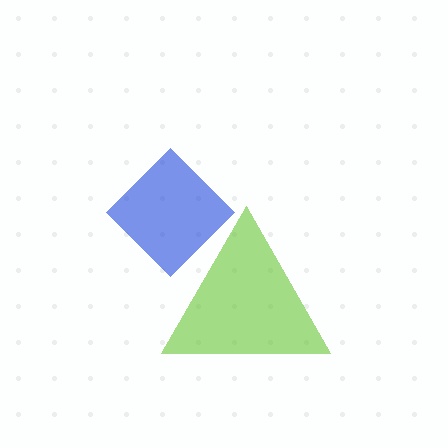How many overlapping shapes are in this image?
There are 2 overlapping shapes in the image.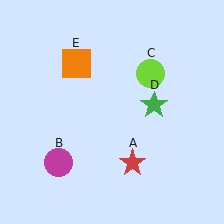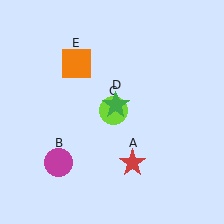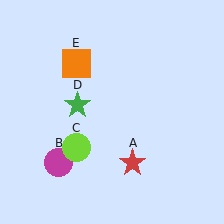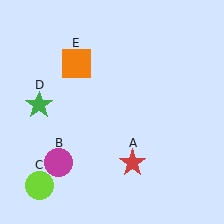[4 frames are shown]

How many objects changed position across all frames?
2 objects changed position: lime circle (object C), green star (object D).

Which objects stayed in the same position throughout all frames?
Red star (object A) and magenta circle (object B) and orange square (object E) remained stationary.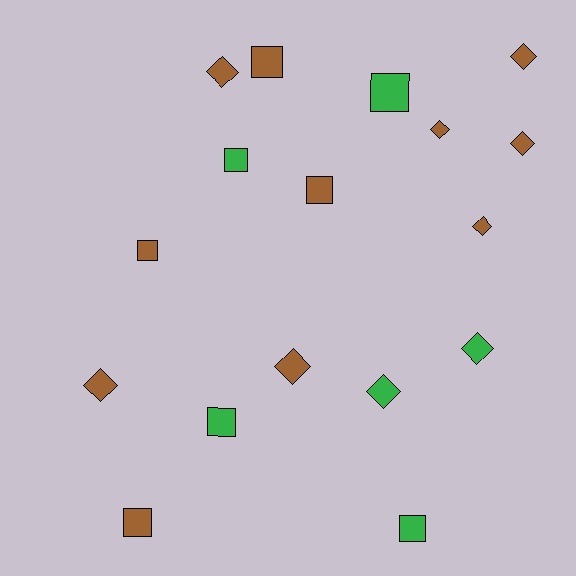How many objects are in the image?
There are 17 objects.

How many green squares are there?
There are 4 green squares.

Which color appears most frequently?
Brown, with 11 objects.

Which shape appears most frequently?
Diamond, with 9 objects.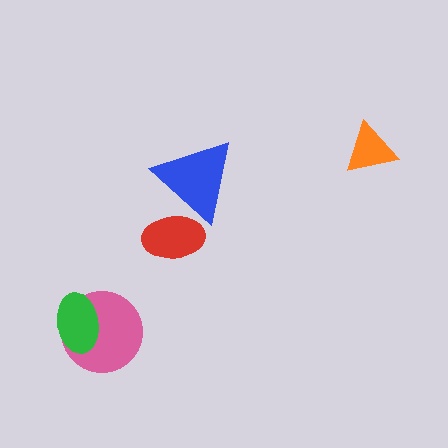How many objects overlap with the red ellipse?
1 object overlaps with the red ellipse.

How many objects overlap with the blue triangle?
1 object overlaps with the blue triangle.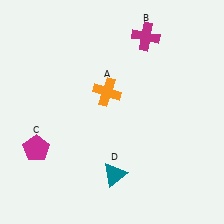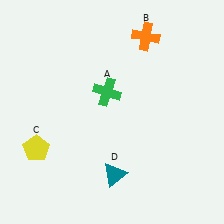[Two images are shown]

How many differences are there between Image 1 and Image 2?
There are 3 differences between the two images.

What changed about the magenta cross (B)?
In Image 1, B is magenta. In Image 2, it changed to orange.